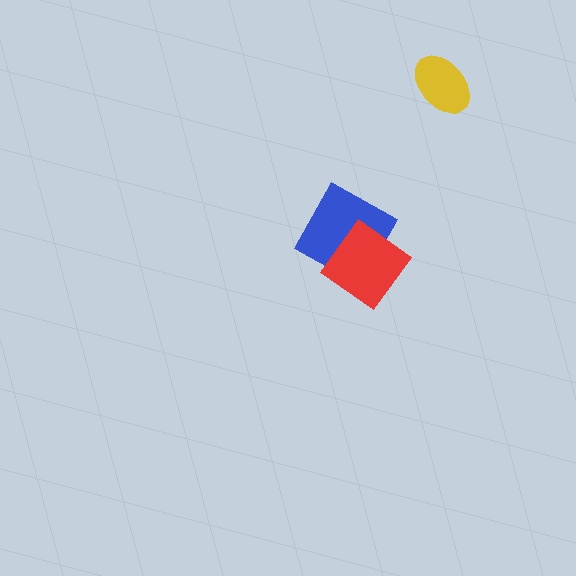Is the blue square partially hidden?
Yes, it is partially covered by another shape.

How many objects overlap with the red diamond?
1 object overlaps with the red diamond.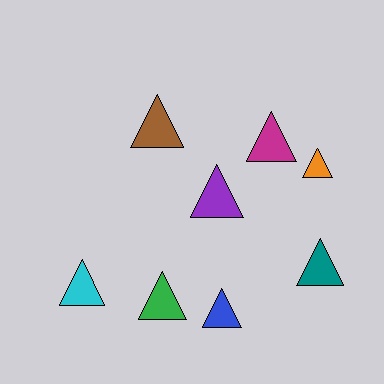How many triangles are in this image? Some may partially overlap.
There are 8 triangles.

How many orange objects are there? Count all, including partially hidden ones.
There is 1 orange object.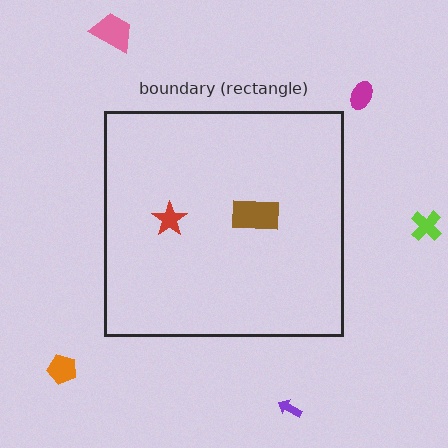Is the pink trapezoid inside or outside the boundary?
Outside.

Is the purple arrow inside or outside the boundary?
Outside.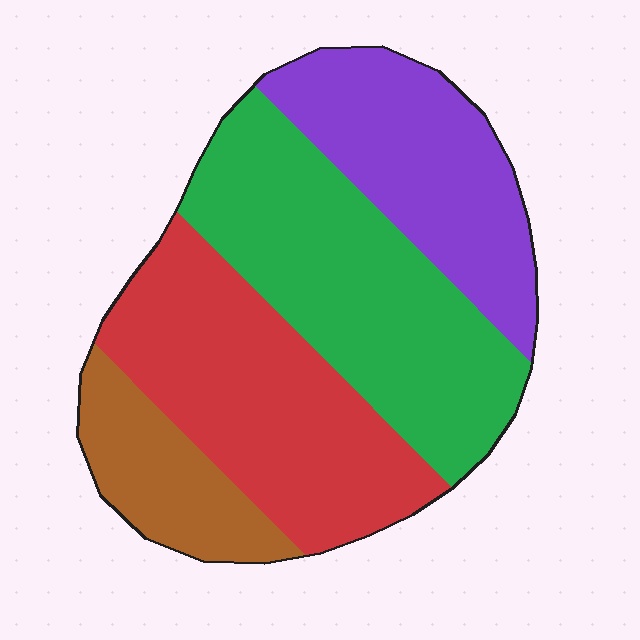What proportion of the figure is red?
Red covers about 30% of the figure.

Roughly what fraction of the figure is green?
Green covers 34% of the figure.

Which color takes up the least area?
Brown, at roughly 15%.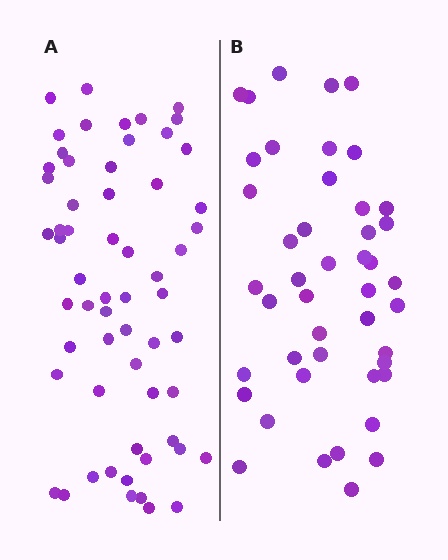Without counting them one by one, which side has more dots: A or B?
Region A (the left region) has more dots.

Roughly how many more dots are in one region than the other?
Region A has approximately 15 more dots than region B.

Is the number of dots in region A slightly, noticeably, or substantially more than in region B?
Region A has noticeably more, but not dramatically so. The ratio is roughly 1.3 to 1.